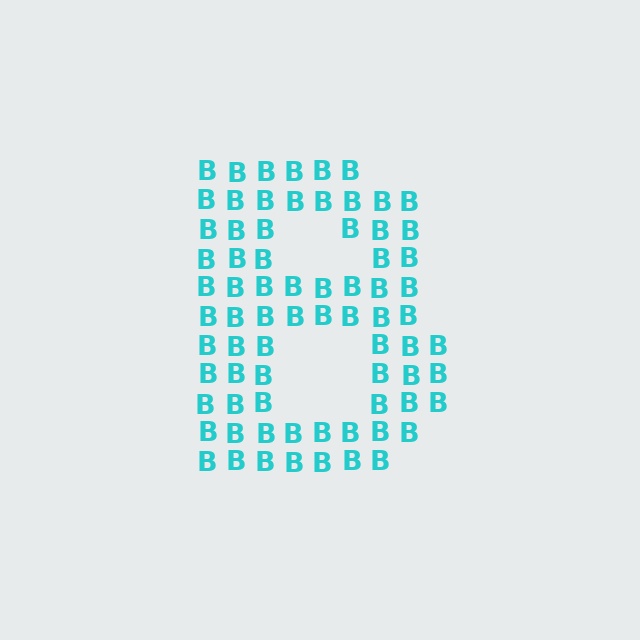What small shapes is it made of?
It is made of small letter B's.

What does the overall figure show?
The overall figure shows the letter B.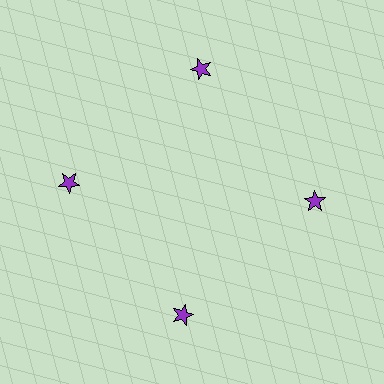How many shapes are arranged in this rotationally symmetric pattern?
There are 4 shapes, arranged in 4 groups of 1.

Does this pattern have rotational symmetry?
Yes, this pattern has 4-fold rotational symmetry. It looks the same after rotating 90 degrees around the center.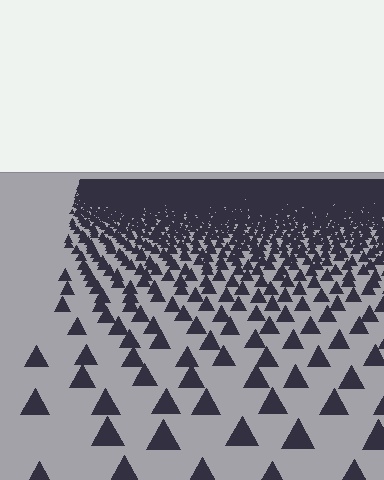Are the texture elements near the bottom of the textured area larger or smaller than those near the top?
Larger. Near the bottom, elements are closer to the viewer and appear at a bigger on-screen size.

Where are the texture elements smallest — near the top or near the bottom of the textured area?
Near the top.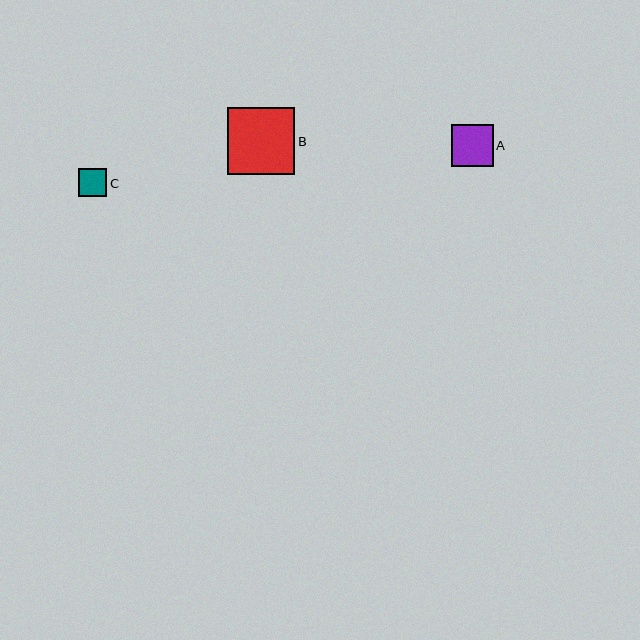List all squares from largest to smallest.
From largest to smallest: B, A, C.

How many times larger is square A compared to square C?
Square A is approximately 1.5 times the size of square C.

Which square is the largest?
Square B is the largest with a size of approximately 67 pixels.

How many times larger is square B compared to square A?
Square B is approximately 1.6 times the size of square A.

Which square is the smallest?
Square C is the smallest with a size of approximately 28 pixels.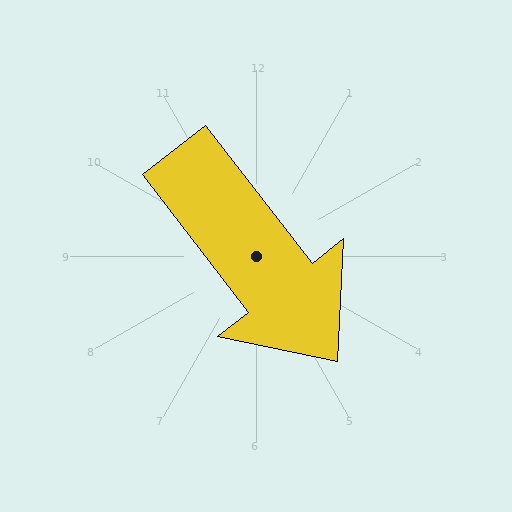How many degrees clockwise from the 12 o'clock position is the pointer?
Approximately 142 degrees.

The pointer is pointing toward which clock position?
Roughly 5 o'clock.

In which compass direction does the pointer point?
Southeast.